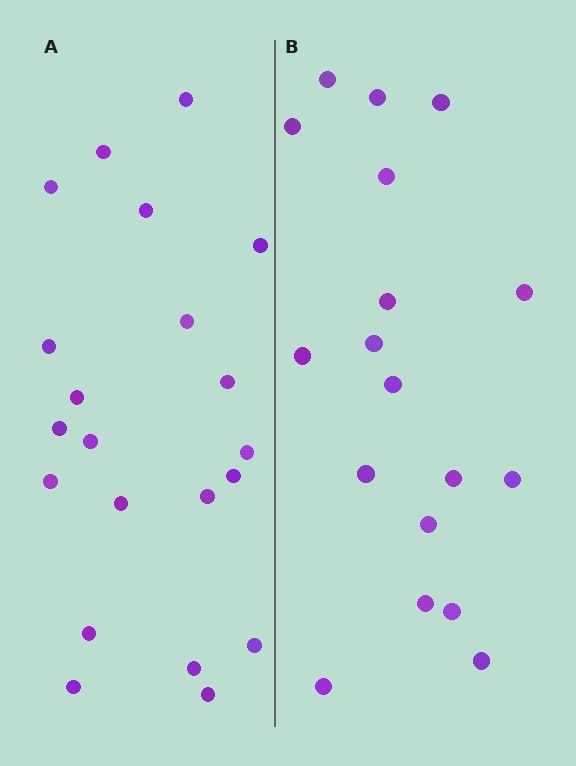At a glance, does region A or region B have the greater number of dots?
Region A (the left region) has more dots.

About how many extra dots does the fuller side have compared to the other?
Region A has just a few more — roughly 2 or 3 more dots than region B.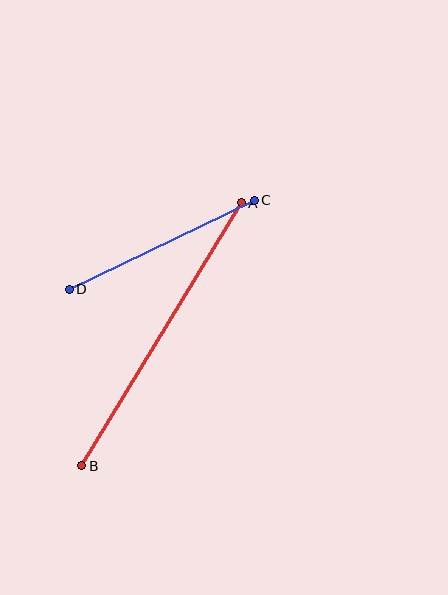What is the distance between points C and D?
The distance is approximately 205 pixels.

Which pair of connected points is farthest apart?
Points A and B are farthest apart.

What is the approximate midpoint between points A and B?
The midpoint is at approximately (161, 334) pixels.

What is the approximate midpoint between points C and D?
The midpoint is at approximately (162, 245) pixels.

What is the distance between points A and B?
The distance is approximately 307 pixels.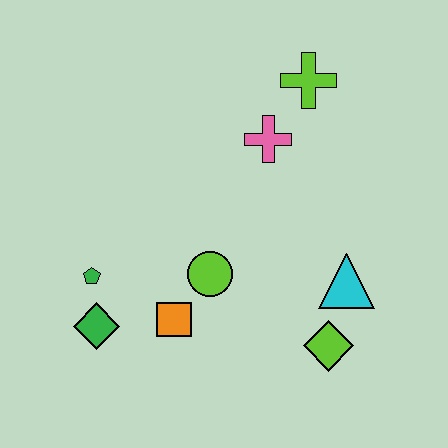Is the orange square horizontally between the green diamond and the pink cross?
Yes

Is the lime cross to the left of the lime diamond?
Yes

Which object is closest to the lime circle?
The orange square is closest to the lime circle.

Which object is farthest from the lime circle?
The lime cross is farthest from the lime circle.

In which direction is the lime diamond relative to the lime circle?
The lime diamond is to the right of the lime circle.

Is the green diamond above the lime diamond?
Yes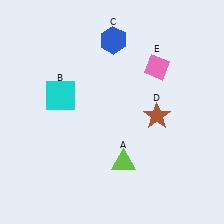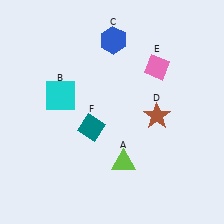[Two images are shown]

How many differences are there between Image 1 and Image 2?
There is 1 difference between the two images.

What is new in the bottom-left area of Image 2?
A teal diamond (F) was added in the bottom-left area of Image 2.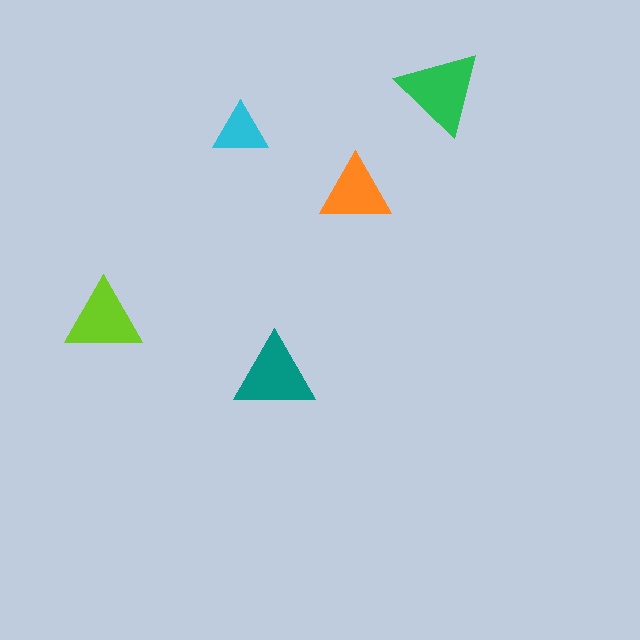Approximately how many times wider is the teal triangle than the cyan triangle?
About 1.5 times wider.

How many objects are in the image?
There are 5 objects in the image.